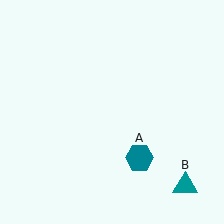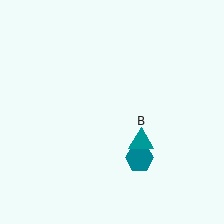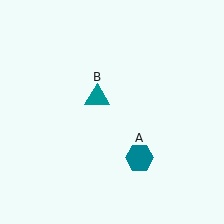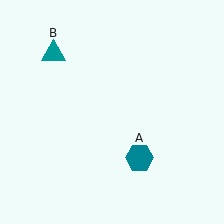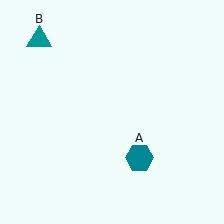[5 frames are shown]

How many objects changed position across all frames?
1 object changed position: teal triangle (object B).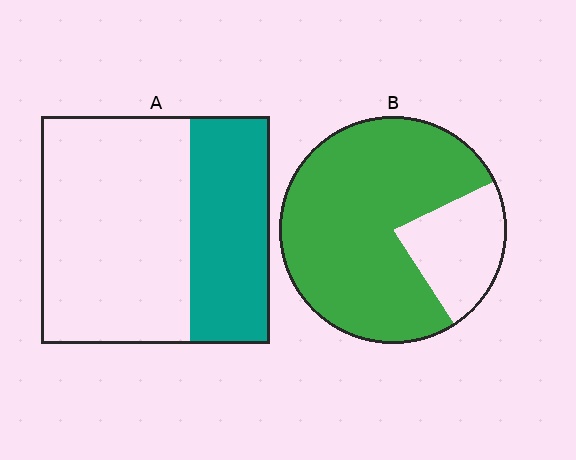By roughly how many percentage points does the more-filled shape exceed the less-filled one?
By roughly 40 percentage points (B over A).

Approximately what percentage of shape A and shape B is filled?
A is approximately 35% and B is approximately 75%.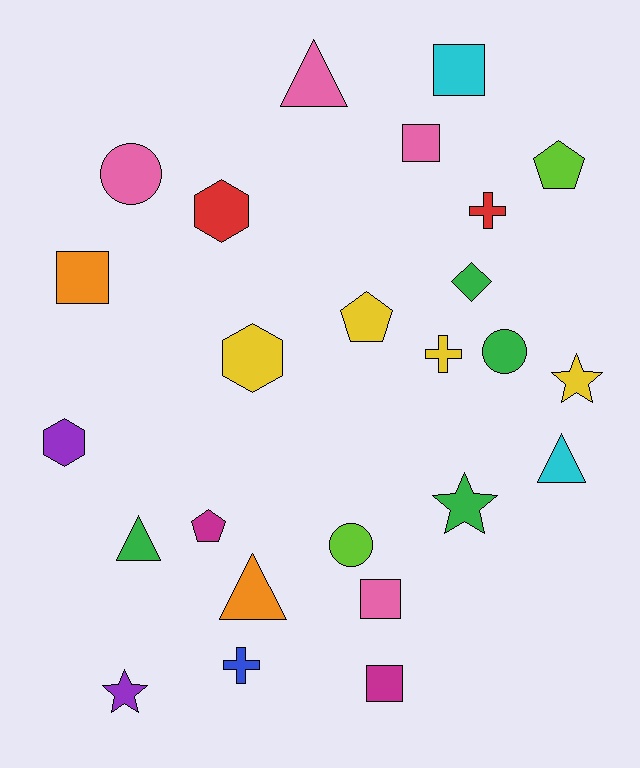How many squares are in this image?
There are 5 squares.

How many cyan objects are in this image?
There are 2 cyan objects.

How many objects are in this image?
There are 25 objects.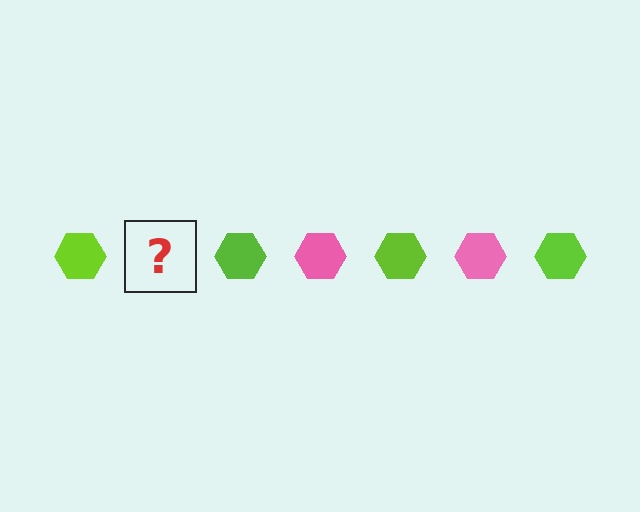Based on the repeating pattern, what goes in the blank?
The blank should be a pink hexagon.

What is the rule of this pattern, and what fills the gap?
The rule is that the pattern cycles through lime, pink hexagons. The gap should be filled with a pink hexagon.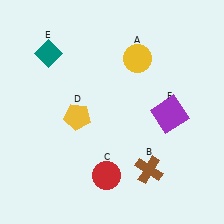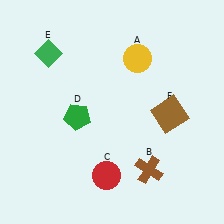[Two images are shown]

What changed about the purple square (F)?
In Image 1, F is purple. In Image 2, it changed to brown.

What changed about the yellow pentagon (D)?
In Image 1, D is yellow. In Image 2, it changed to green.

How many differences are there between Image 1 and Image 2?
There are 3 differences between the two images.